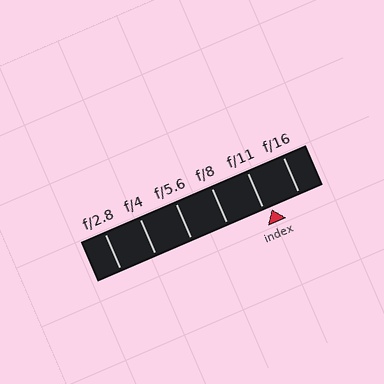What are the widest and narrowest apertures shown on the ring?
The widest aperture shown is f/2.8 and the narrowest is f/16.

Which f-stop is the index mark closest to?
The index mark is closest to f/11.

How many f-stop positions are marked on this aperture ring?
There are 6 f-stop positions marked.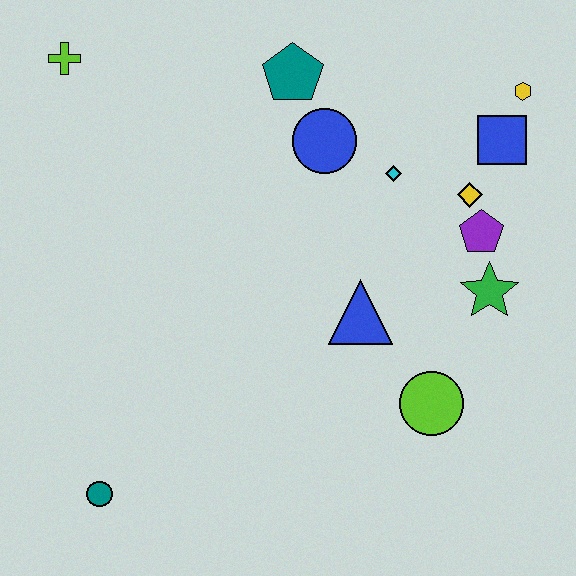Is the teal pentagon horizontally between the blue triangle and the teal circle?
Yes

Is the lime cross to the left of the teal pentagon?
Yes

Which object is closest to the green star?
The purple pentagon is closest to the green star.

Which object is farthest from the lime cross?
The lime circle is farthest from the lime cross.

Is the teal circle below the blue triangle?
Yes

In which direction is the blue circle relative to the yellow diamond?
The blue circle is to the left of the yellow diamond.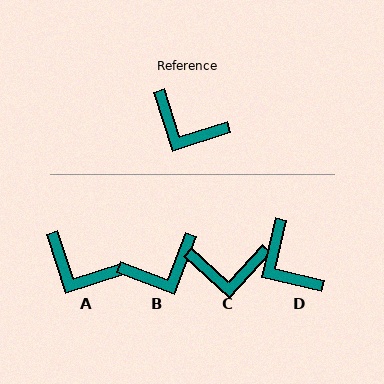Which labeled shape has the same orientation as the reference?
A.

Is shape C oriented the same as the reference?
No, it is off by about 30 degrees.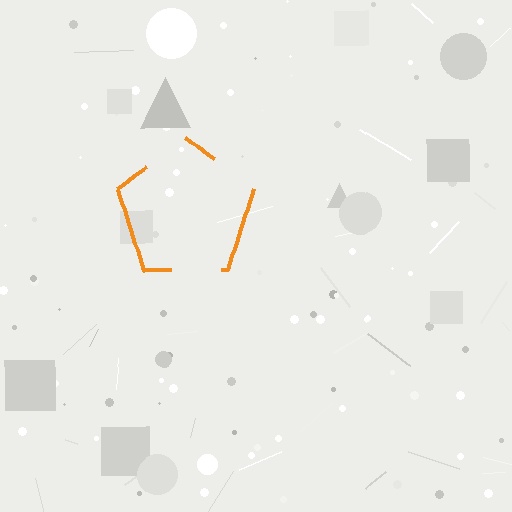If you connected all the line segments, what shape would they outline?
They would outline a pentagon.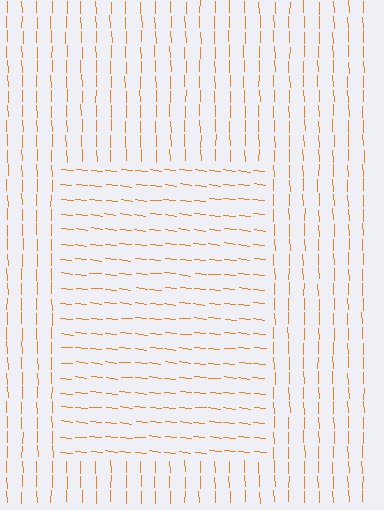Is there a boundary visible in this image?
Yes, there is a texture boundary formed by a change in line orientation.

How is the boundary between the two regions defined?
The boundary is defined purely by a change in line orientation (approximately 82 degrees difference). All lines are the same color and thickness.